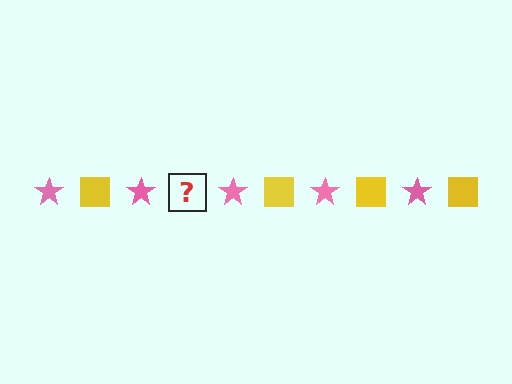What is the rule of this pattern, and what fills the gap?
The rule is that the pattern alternates between pink star and yellow square. The gap should be filled with a yellow square.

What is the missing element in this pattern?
The missing element is a yellow square.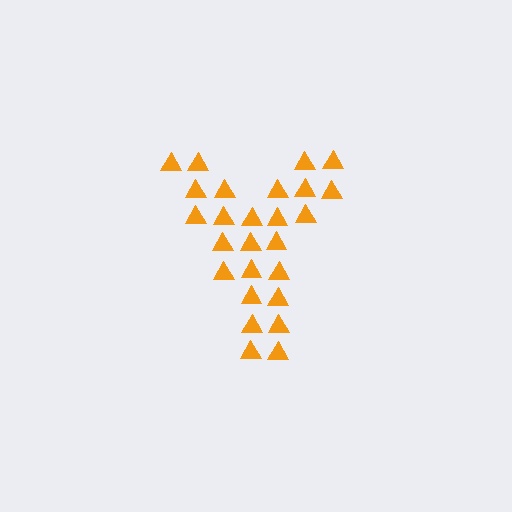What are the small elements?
The small elements are triangles.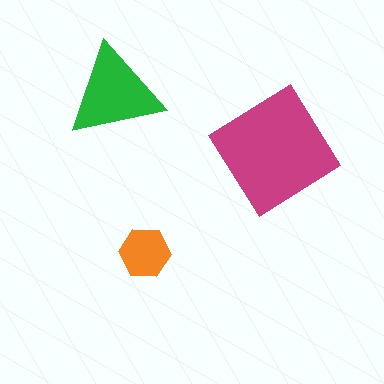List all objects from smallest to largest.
The orange hexagon, the green triangle, the magenta diamond.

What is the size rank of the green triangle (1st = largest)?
2nd.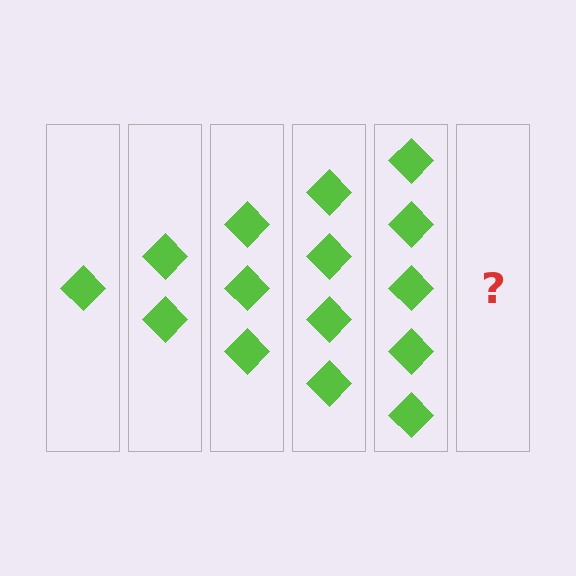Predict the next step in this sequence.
The next step is 6 diamonds.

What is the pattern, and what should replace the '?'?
The pattern is that each step adds one more diamond. The '?' should be 6 diamonds.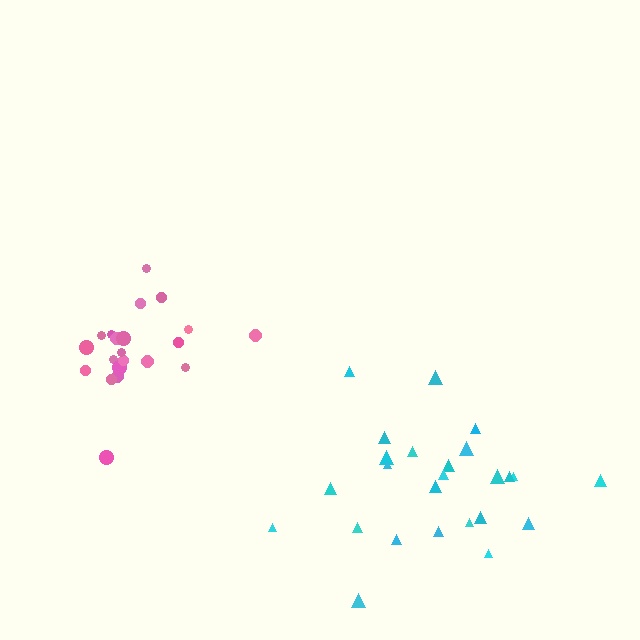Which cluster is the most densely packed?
Pink.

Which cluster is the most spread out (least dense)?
Cyan.